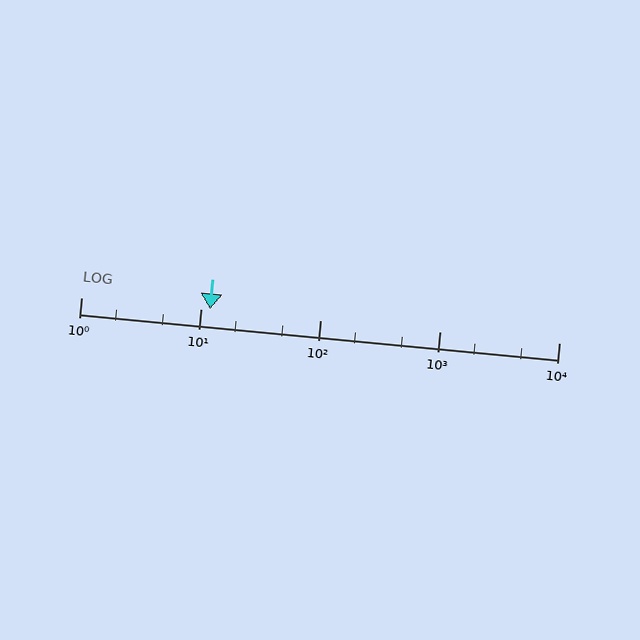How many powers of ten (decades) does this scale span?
The scale spans 4 decades, from 1 to 10000.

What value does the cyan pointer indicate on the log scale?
The pointer indicates approximately 12.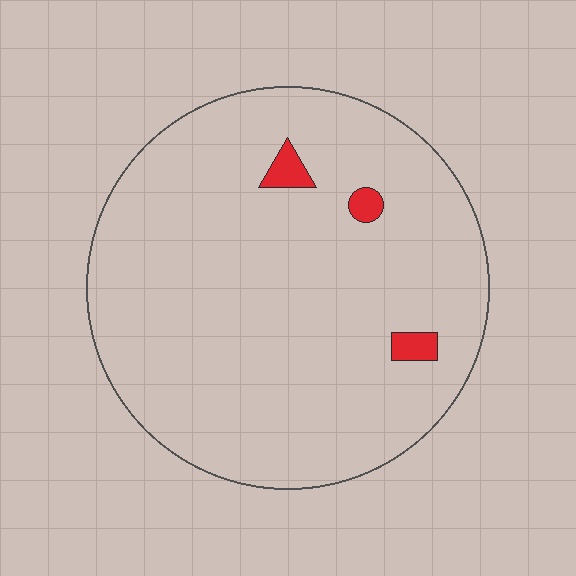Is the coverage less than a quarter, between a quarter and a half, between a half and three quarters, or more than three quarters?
Less than a quarter.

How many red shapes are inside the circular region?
3.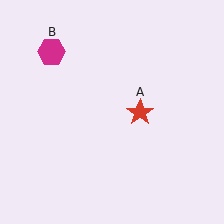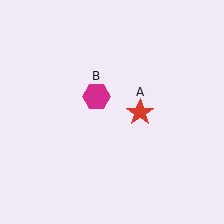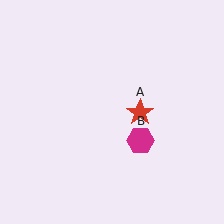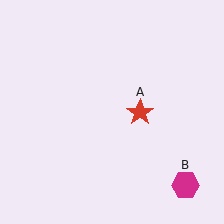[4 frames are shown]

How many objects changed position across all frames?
1 object changed position: magenta hexagon (object B).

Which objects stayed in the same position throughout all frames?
Red star (object A) remained stationary.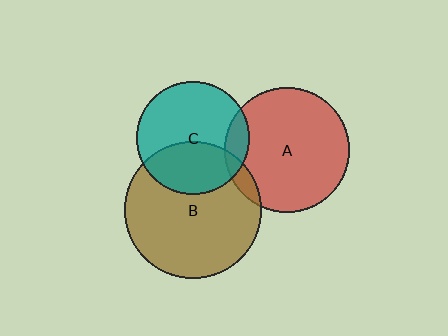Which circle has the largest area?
Circle B (brown).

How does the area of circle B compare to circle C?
Approximately 1.5 times.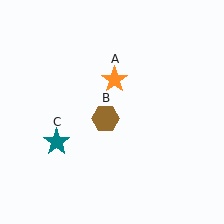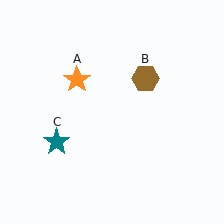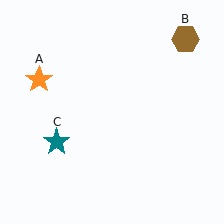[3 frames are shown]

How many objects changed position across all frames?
2 objects changed position: orange star (object A), brown hexagon (object B).